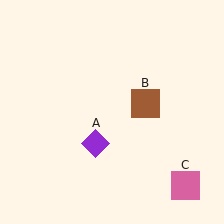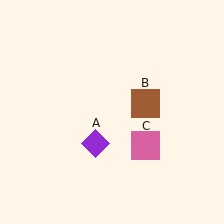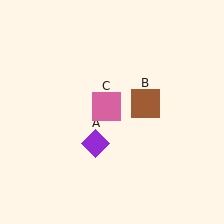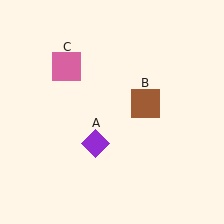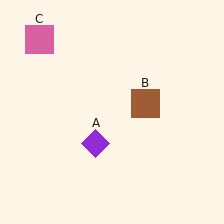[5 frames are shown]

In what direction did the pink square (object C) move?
The pink square (object C) moved up and to the left.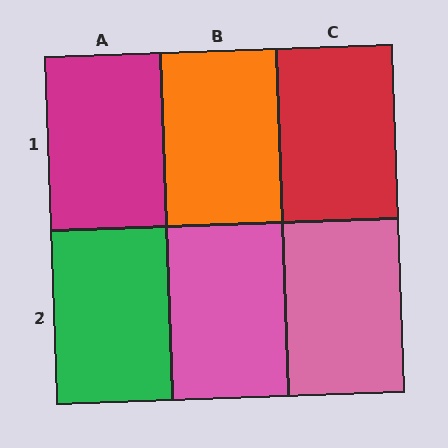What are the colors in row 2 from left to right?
Green, pink, pink.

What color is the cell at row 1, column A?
Magenta.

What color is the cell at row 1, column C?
Red.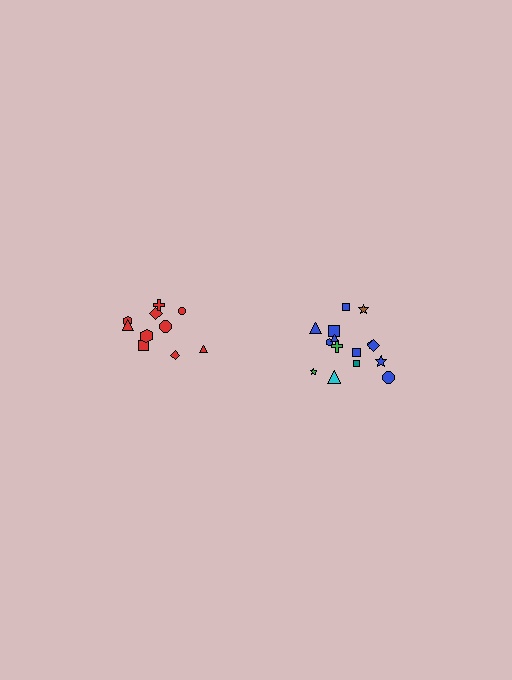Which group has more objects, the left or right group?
The right group.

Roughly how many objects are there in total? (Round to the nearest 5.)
Roughly 25 objects in total.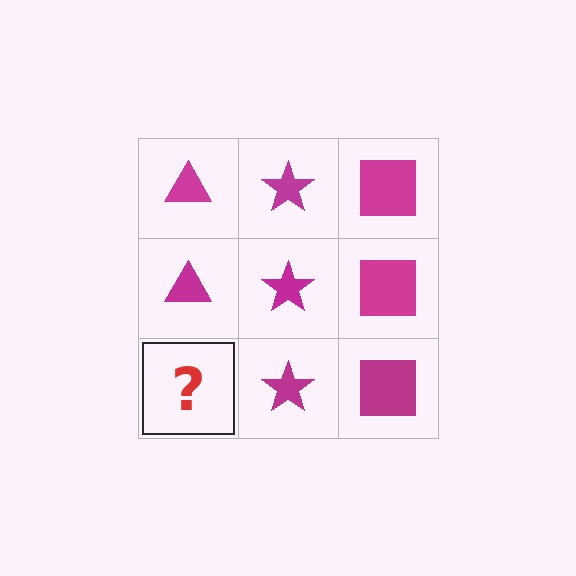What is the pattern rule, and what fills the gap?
The rule is that each column has a consistent shape. The gap should be filled with a magenta triangle.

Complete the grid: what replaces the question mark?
The question mark should be replaced with a magenta triangle.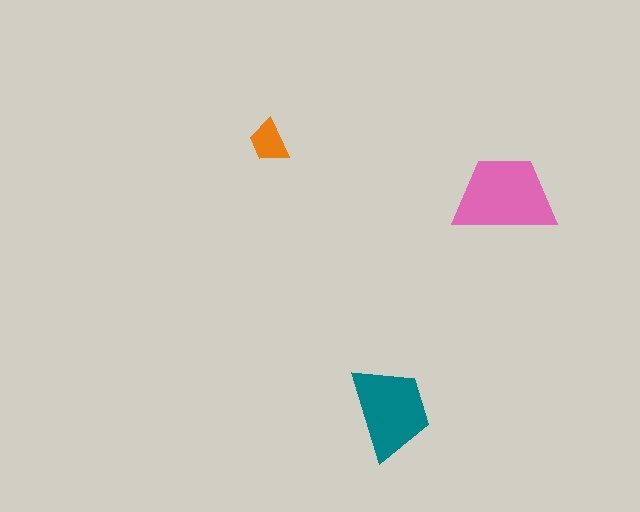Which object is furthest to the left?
The orange trapezoid is leftmost.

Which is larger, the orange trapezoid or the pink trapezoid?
The pink one.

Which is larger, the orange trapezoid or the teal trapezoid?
The teal one.